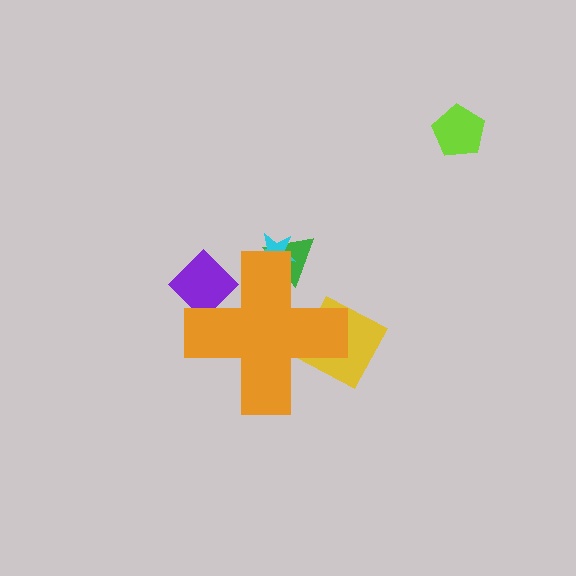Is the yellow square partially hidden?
Yes, the yellow square is partially hidden behind the orange cross.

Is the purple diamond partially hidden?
Yes, the purple diamond is partially hidden behind the orange cross.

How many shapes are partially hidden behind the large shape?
4 shapes are partially hidden.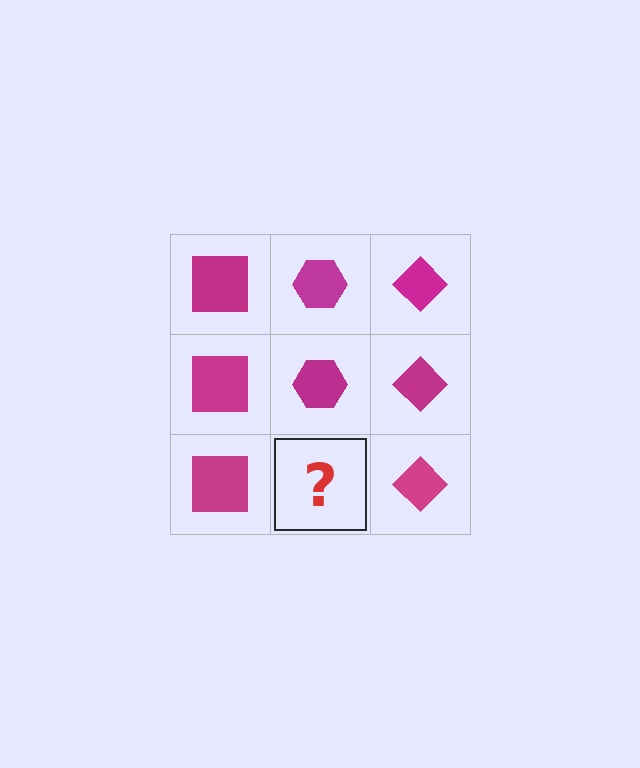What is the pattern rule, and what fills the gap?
The rule is that each column has a consistent shape. The gap should be filled with a magenta hexagon.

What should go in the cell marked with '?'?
The missing cell should contain a magenta hexagon.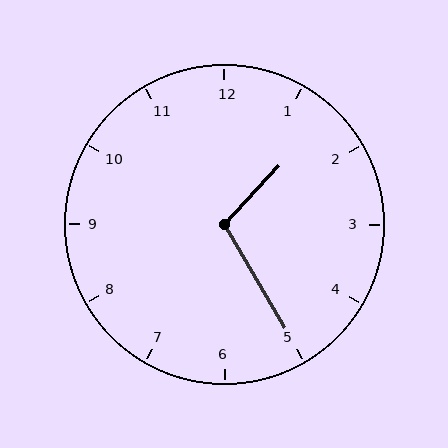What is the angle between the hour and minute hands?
Approximately 108 degrees.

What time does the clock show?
1:25.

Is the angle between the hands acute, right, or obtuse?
It is obtuse.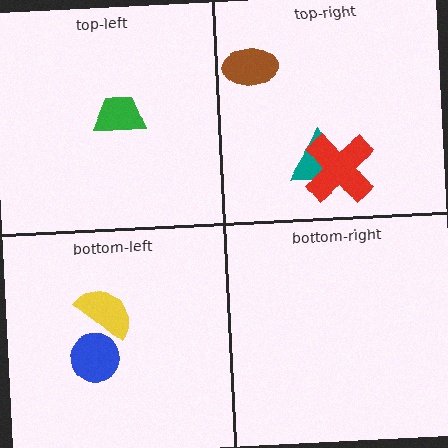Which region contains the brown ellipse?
The top-right region.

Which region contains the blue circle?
The bottom-left region.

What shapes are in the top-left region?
The green trapezoid.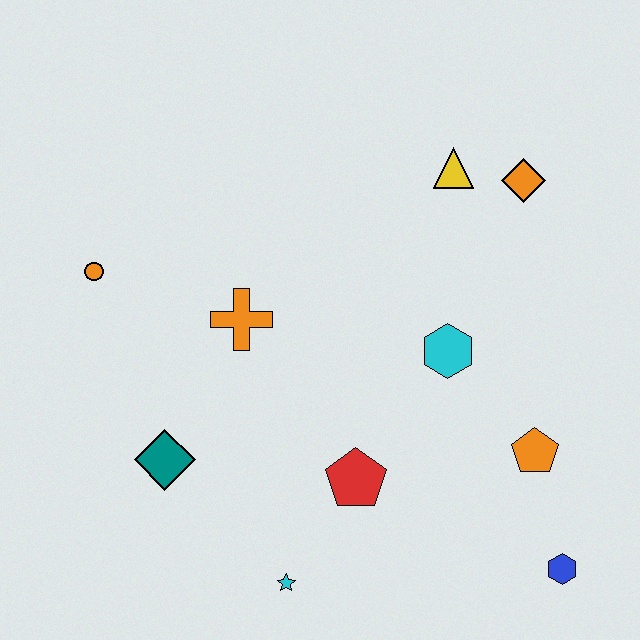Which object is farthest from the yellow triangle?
The cyan star is farthest from the yellow triangle.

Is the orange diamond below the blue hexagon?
No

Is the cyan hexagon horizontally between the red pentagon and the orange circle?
No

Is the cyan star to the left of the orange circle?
No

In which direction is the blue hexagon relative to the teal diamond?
The blue hexagon is to the right of the teal diamond.